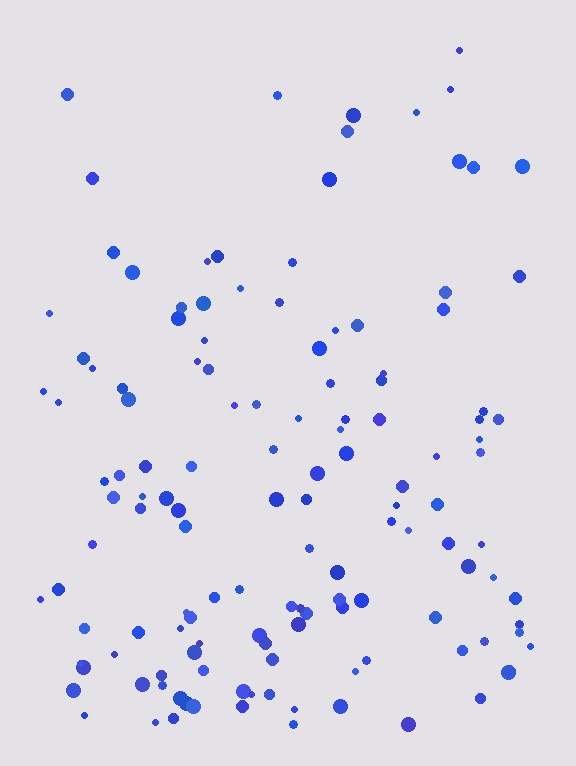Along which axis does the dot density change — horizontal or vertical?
Vertical.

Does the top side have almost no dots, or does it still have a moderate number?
Still a moderate number, just noticeably fewer than the bottom.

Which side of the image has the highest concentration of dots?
The bottom.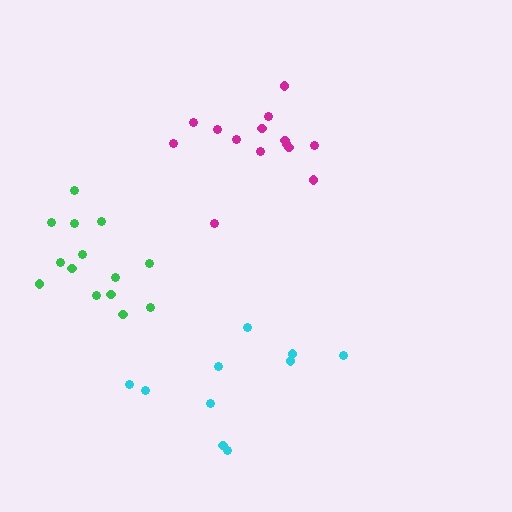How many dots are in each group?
Group 1: 14 dots, Group 2: 10 dots, Group 3: 14 dots (38 total).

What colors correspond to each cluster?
The clusters are colored: magenta, cyan, green.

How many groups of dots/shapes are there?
There are 3 groups.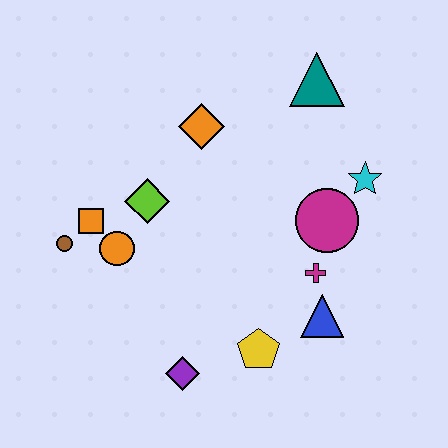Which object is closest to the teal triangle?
The cyan star is closest to the teal triangle.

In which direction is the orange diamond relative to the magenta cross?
The orange diamond is above the magenta cross.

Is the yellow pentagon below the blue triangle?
Yes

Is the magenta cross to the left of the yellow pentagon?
No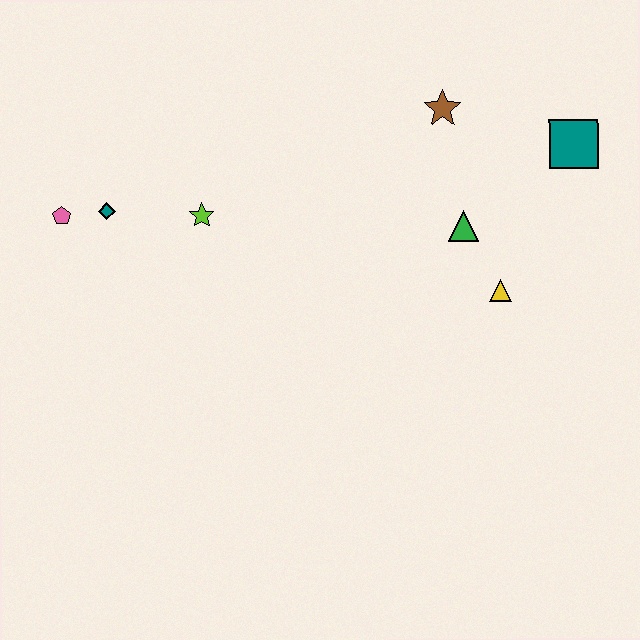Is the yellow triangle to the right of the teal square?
No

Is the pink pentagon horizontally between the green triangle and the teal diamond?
No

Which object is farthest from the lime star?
The teal square is farthest from the lime star.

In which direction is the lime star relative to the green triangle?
The lime star is to the left of the green triangle.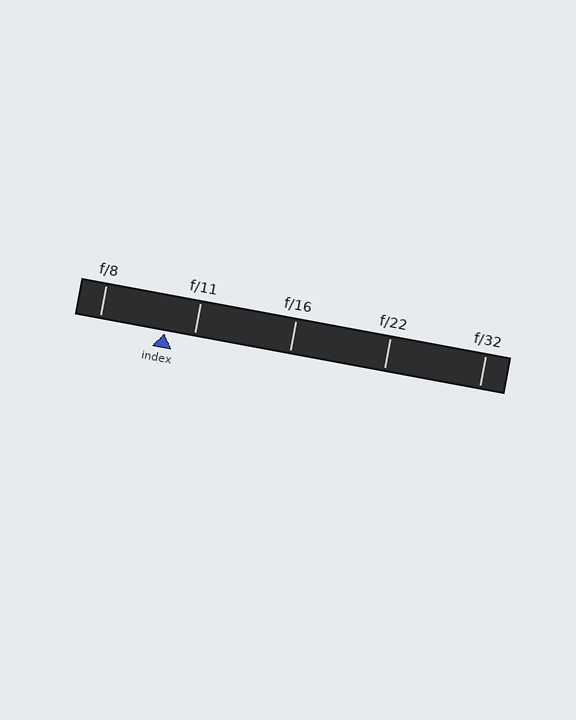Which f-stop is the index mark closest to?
The index mark is closest to f/11.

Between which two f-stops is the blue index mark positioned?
The index mark is between f/8 and f/11.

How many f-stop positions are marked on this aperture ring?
There are 5 f-stop positions marked.